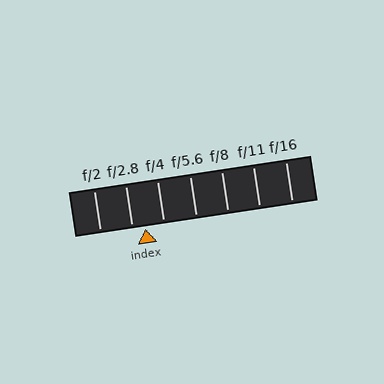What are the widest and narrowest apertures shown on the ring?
The widest aperture shown is f/2 and the narrowest is f/16.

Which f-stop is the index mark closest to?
The index mark is closest to f/2.8.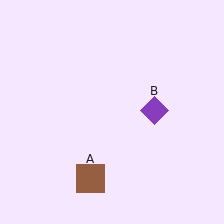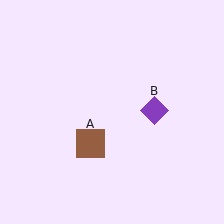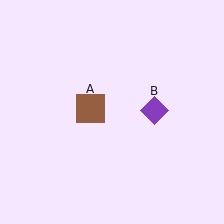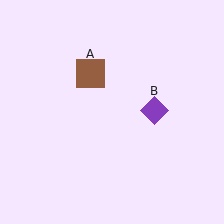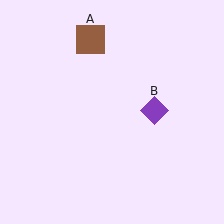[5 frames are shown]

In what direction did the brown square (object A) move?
The brown square (object A) moved up.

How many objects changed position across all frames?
1 object changed position: brown square (object A).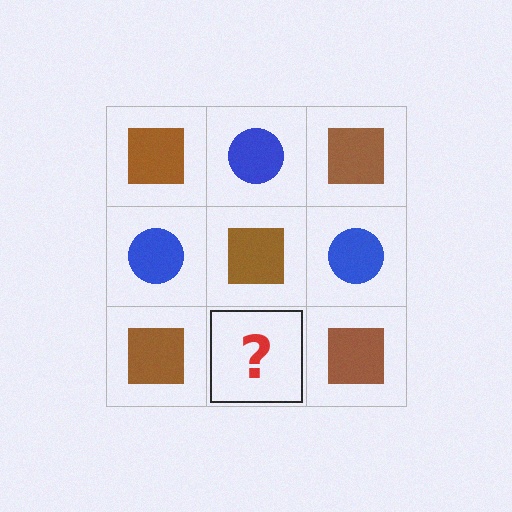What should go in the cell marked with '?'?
The missing cell should contain a blue circle.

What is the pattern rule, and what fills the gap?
The rule is that it alternates brown square and blue circle in a checkerboard pattern. The gap should be filled with a blue circle.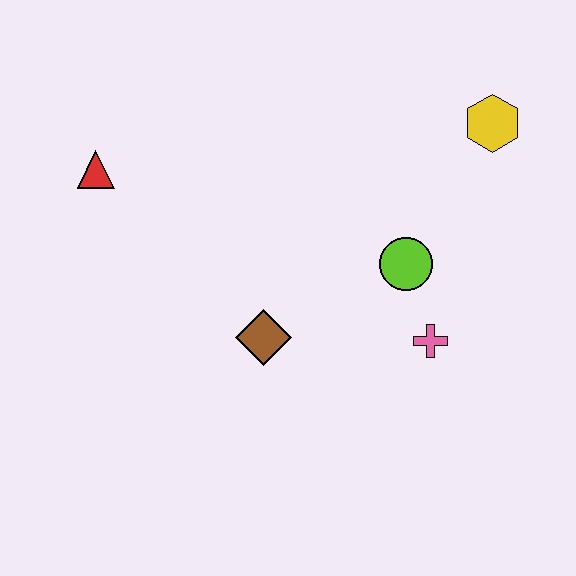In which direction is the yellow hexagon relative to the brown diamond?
The yellow hexagon is to the right of the brown diamond.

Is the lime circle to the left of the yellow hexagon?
Yes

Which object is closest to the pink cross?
The lime circle is closest to the pink cross.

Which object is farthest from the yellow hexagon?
The red triangle is farthest from the yellow hexagon.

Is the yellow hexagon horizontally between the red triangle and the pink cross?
No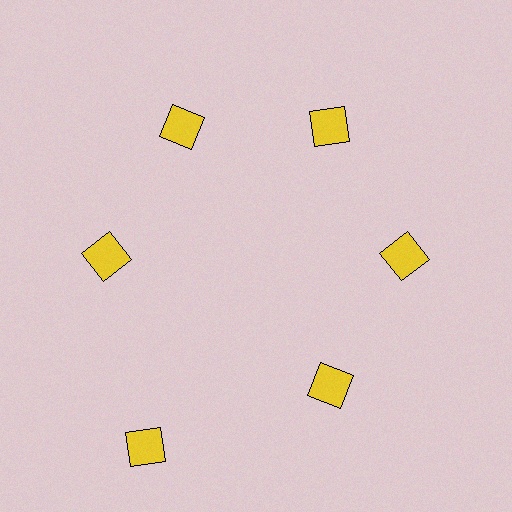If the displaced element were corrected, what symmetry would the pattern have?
It would have 6-fold rotational symmetry — the pattern would map onto itself every 60 degrees.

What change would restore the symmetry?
The symmetry would be restored by moving it inward, back onto the ring so that all 6 squares sit at equal angles and equal distance from the center.